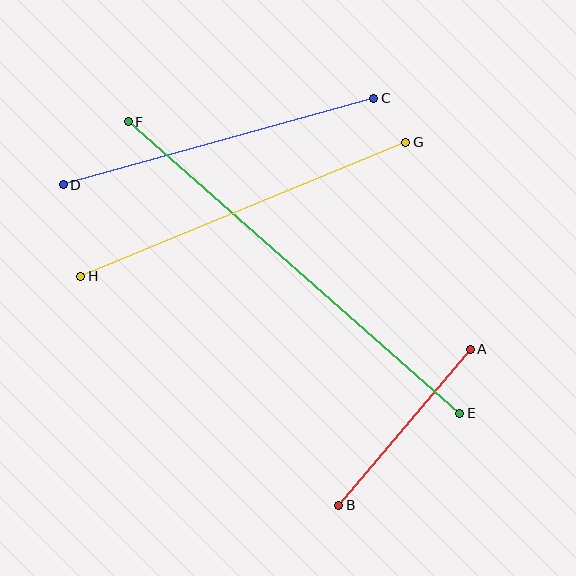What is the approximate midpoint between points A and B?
The midpoint is at approximately (405, 427) pixels.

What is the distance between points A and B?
The distance is approximately 204 pixels.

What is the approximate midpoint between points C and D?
The midpoint is at approximately (218, 142) pixels.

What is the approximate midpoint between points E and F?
The midpoint is at approximately (294, 267) pixels.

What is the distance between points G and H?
The distance is approximately 351 pixels.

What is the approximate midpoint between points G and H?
The midpoint is at approximately (243, 209) pixels.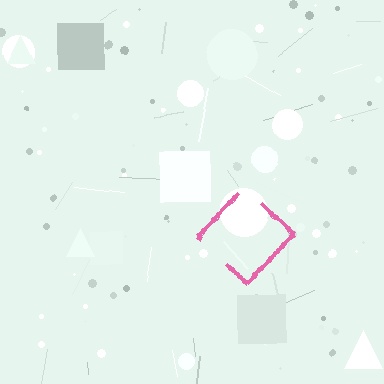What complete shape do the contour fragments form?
The contour fragments form a diamond.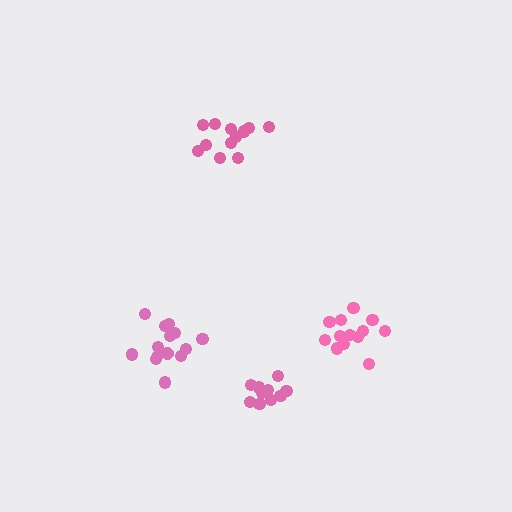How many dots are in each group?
Group 1: 14 dots, Group 2: 11 dots, Group 3: 13 dots, Group 4: 12 dots (50 total).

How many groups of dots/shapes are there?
There are 4 groups.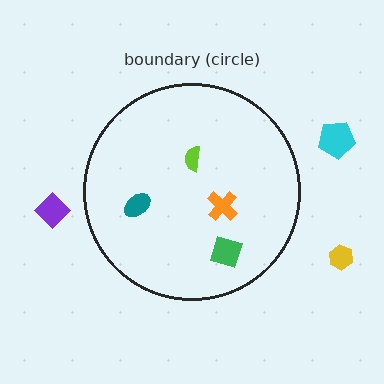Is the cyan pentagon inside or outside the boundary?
Outside.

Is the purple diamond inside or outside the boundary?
Outside.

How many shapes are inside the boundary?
4 inside, 3 outside.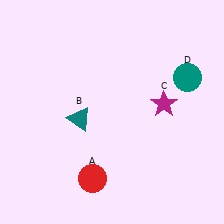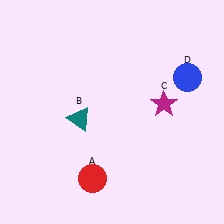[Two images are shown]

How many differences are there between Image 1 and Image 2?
There is 1 difference between the two images.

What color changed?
The circle (D) changed from teal in Image 1 to blue in Image 2.